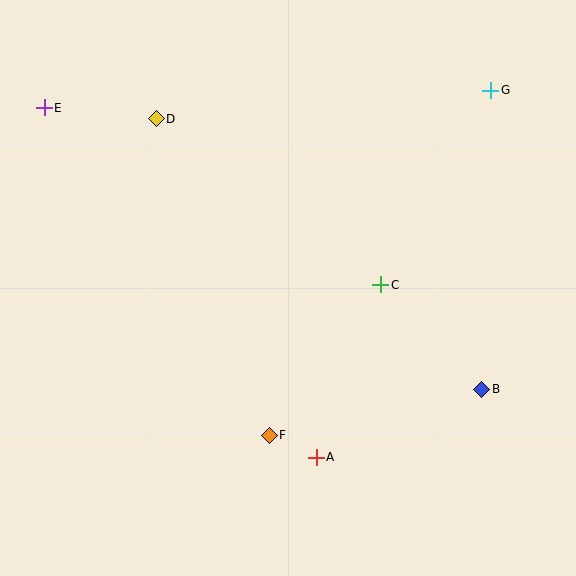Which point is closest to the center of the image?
Point C at (381, 285) is closest to the center.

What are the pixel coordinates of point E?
Point E is at (44, 108).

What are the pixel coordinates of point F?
Point F is at (269, 435).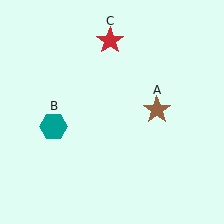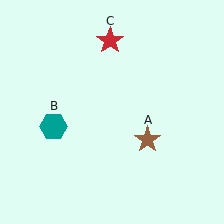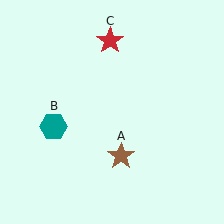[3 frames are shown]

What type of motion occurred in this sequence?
The brown star (object A) rotated clockwise around the center of the scene.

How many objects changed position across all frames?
1 object changed position: brown star (object A).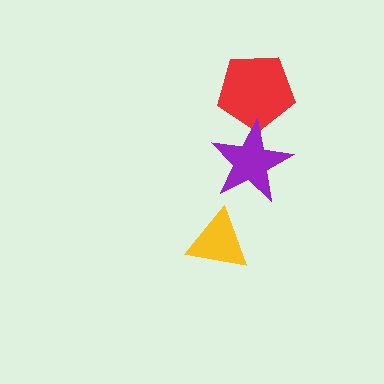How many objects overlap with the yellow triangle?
0 objects overlap with the yellow triangle.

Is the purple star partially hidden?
No, no other shape covers it.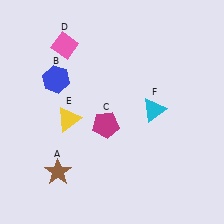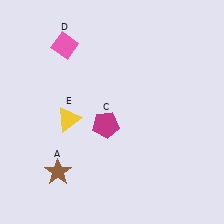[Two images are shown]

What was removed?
The blue hexagon (B), the cyan triangle (F) were removed in Image 2.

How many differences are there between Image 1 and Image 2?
There are 2 differences between the two images.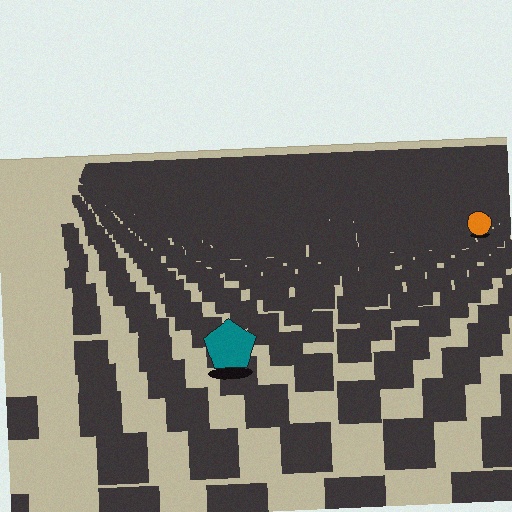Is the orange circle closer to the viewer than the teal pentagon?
No. The teal pentagon is closer — you can tell from the texture gradient: the ground texture is coarser near it.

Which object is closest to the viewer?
The teal pentagon is closest. The texture marks near it are larger and more spread out.